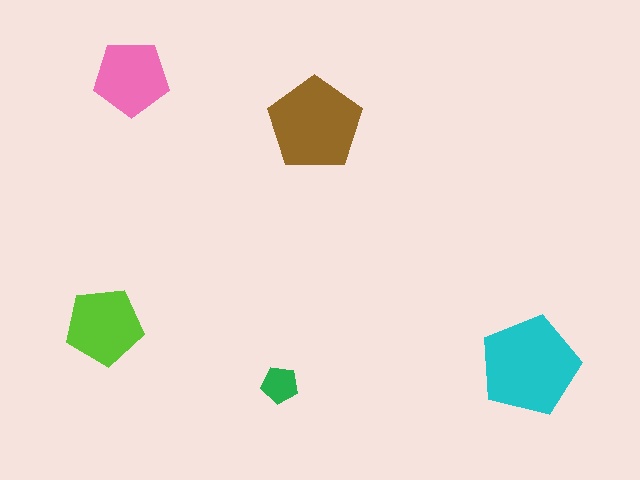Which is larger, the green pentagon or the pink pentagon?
The pink one.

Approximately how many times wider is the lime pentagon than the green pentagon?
About 2 times wider.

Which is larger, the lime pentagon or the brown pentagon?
The brown one.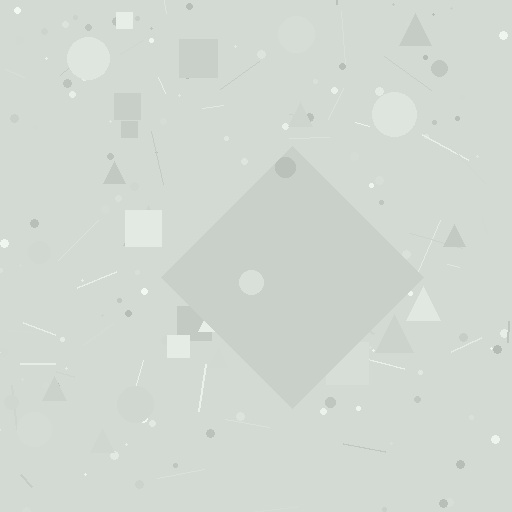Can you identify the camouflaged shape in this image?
The camouflaged shape is a diamond.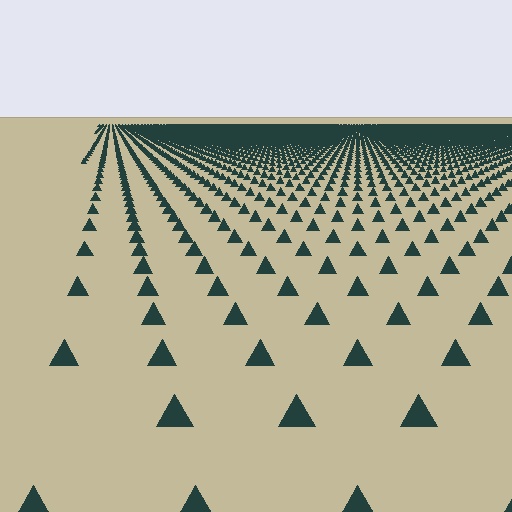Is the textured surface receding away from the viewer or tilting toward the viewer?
The surface is receding away from the viewer. Texture elements get smaller and denser toward the top.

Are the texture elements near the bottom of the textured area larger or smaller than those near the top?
Larger. Near the bottom, elements are closer to the viewer and appear at a bigger on-screen size.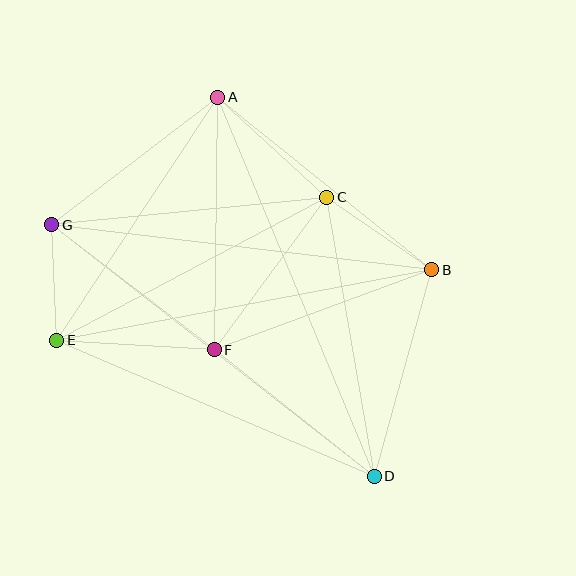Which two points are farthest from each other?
Points A and D are farthest from each other.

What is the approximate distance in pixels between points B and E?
The distance between B and E is approximately 382 pixels.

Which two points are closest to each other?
Points E and G are closest to each other.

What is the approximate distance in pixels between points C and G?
The distance between C and G is approximately 276 pixels.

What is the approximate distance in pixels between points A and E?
The distance between A and E is approximately 291 pixels.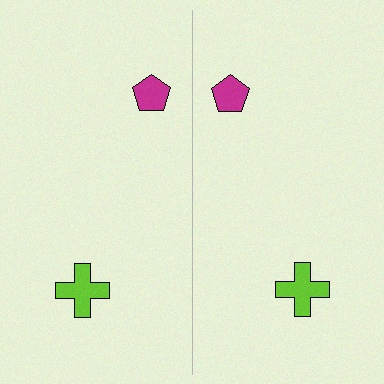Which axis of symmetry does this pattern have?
The pattern has a vertical axis of symmetry running through the center of the image.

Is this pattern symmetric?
Yes, this pattern has bilateral (reflection) symmetry.